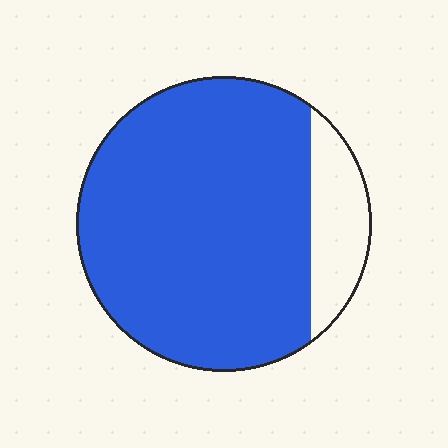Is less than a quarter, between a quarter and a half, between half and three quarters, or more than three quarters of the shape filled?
More than three quarters.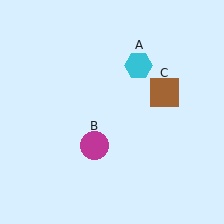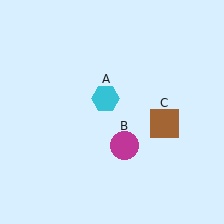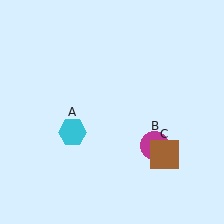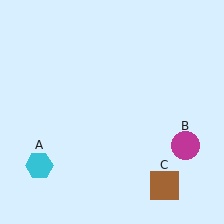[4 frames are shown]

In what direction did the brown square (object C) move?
The brown square (object C) moved down.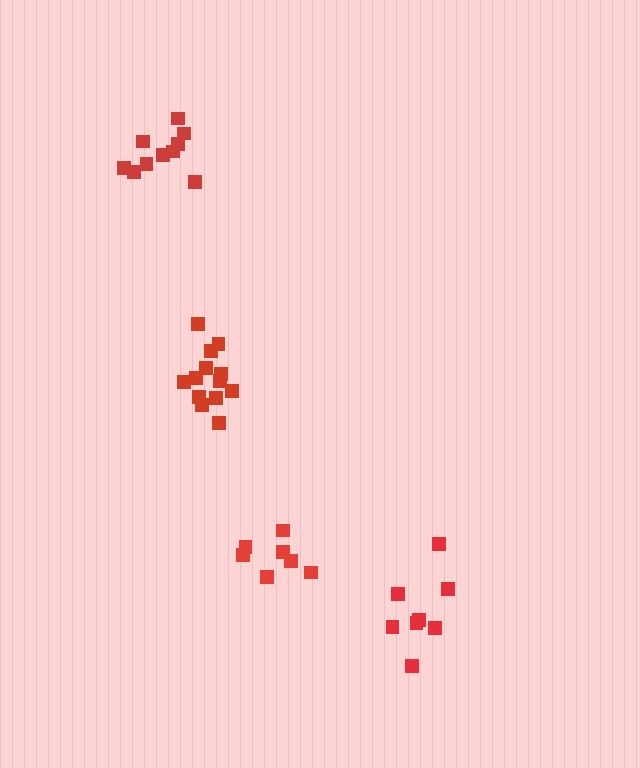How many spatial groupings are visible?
There are 4 spatial groupings.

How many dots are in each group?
Group 1: 10 dots, Group 2: 13 dots, Group 3: 8 dots, Group 4: 7 dots (38 total).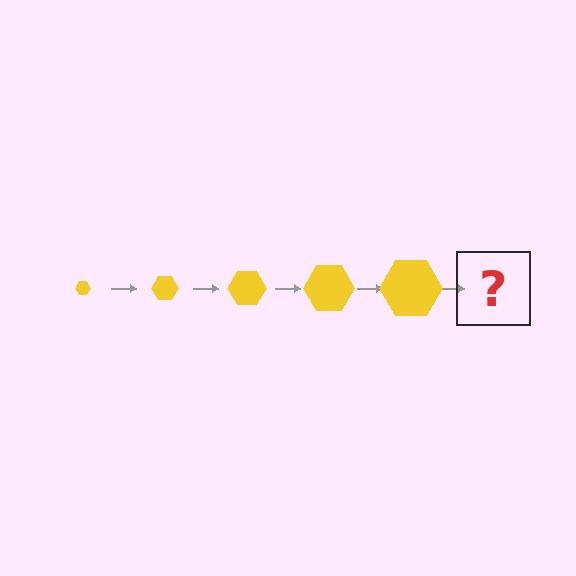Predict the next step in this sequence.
The next step is a yellow hexagon, larger than the previous one.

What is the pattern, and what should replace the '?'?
The pattern is that the hexagon gets progressively larger each step. The '?' should be a yellow hexagon, larger than the previous one.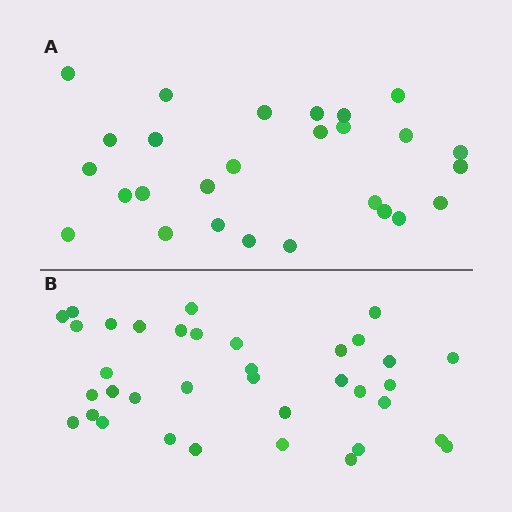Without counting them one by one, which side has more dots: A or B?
Region B (the bottom region) has more dots.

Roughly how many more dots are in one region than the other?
Region B has roughly 8 or so more dots than region A.